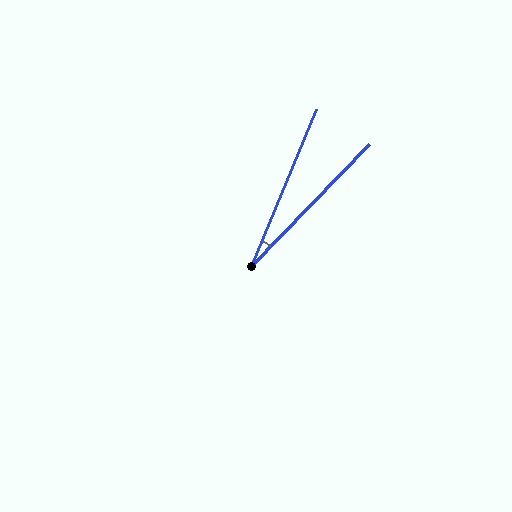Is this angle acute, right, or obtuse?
It is acute.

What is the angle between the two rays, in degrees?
Approximately 22 degrees.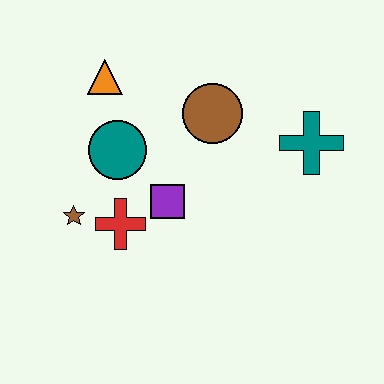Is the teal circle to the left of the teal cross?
Yes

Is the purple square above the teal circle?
No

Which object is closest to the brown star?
The red cross is closest to the brown star.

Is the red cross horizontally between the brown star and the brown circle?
Yes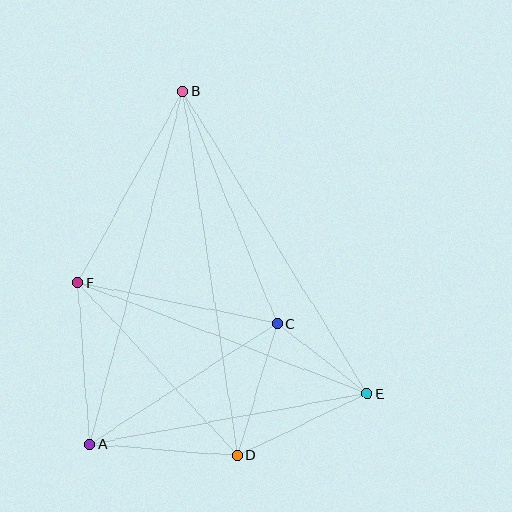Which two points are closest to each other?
Points C and E are closest to each other.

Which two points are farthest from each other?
Points B and D are farthest from each other.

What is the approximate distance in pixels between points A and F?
The distance between A and F is approximately 162 pixels.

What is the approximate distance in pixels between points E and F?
The distance between E and F is approximately 310 pixels.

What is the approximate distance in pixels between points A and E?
The distance between A and E is approximately 282 pixels.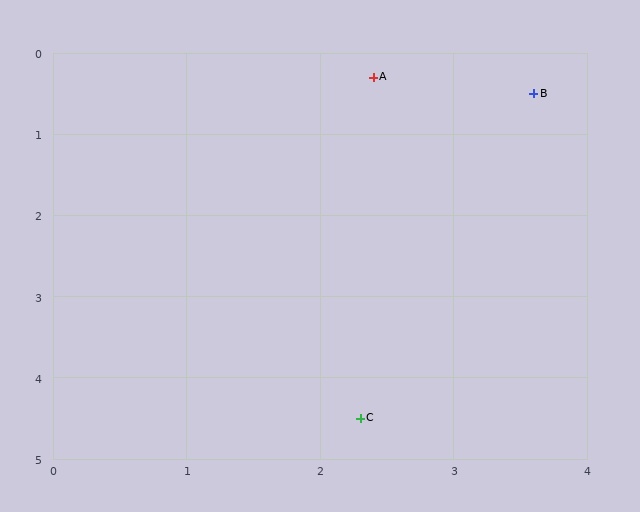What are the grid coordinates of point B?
Point B is at approximately (3.6, 0.5).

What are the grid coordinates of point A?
Point A is at approximately (2.4, 0.3).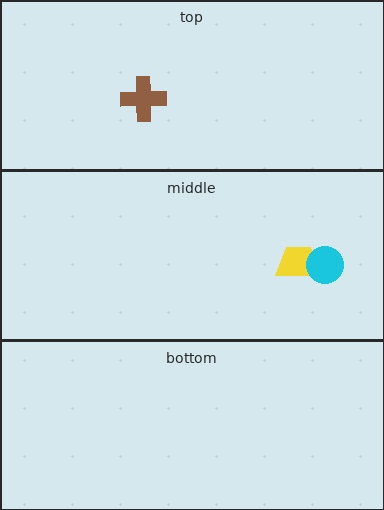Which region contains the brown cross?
The top region.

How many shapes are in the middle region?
2.